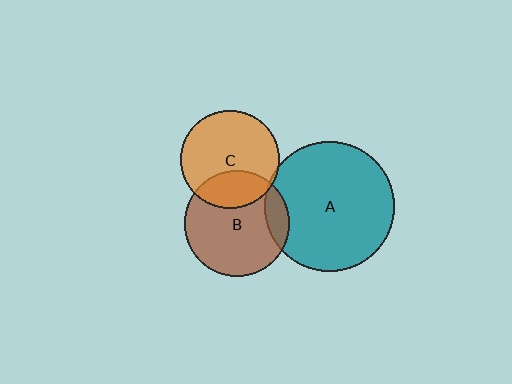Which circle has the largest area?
Circle A (teal).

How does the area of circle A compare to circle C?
Approximately 1.7 times.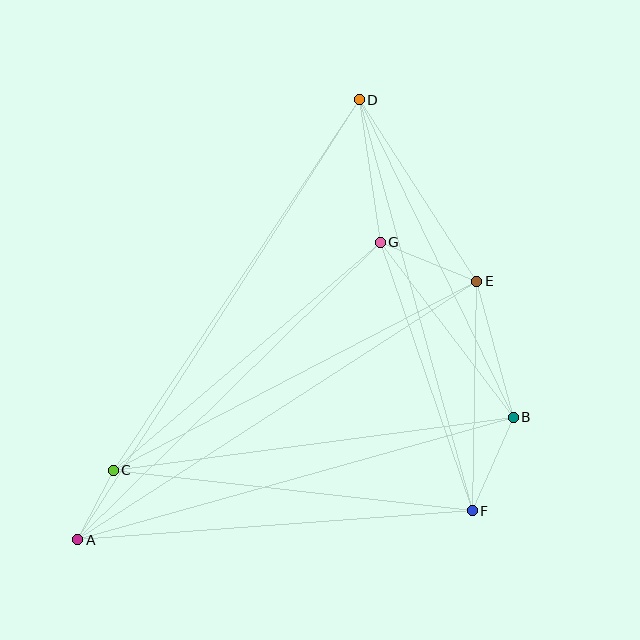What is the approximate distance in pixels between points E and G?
The distance between E and G is approximately 104 pixels.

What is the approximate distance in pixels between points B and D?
The distance between B and D is approximately 353 pixels.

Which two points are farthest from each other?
Points A and D are farthest from each other.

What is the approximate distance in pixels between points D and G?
The distance between D and G is approximately 144 pixels.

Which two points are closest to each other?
Points A and C are closest to each other.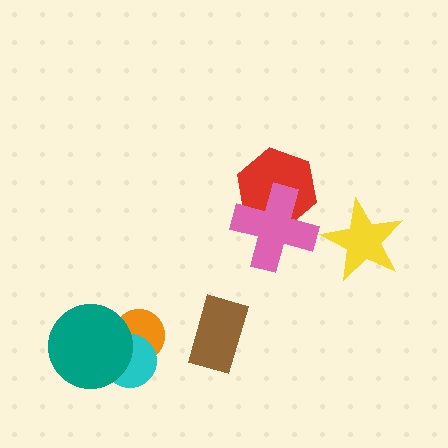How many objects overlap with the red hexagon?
1 object overlaps with the red hexagon.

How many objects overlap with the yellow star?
0 objects overlap with the yellow star.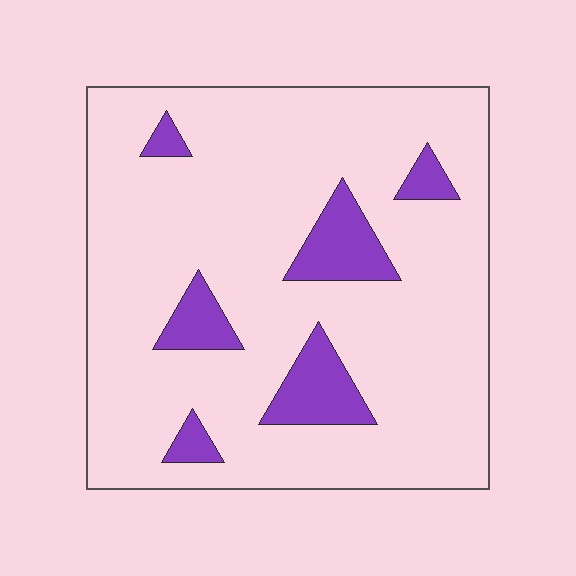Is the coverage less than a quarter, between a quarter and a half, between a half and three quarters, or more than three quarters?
Less than a quarter.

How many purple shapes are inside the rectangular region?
6.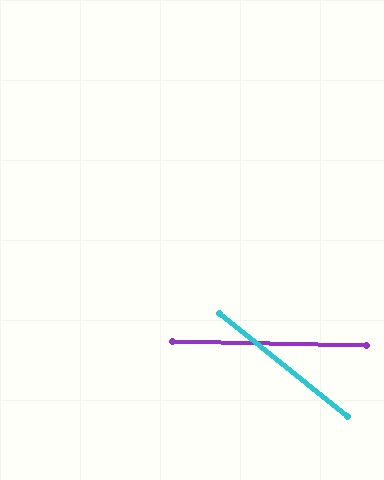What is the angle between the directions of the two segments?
Approximately 37 degrees.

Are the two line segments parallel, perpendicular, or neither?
Neither parallel nor perpendicular — they differ by about 37°.